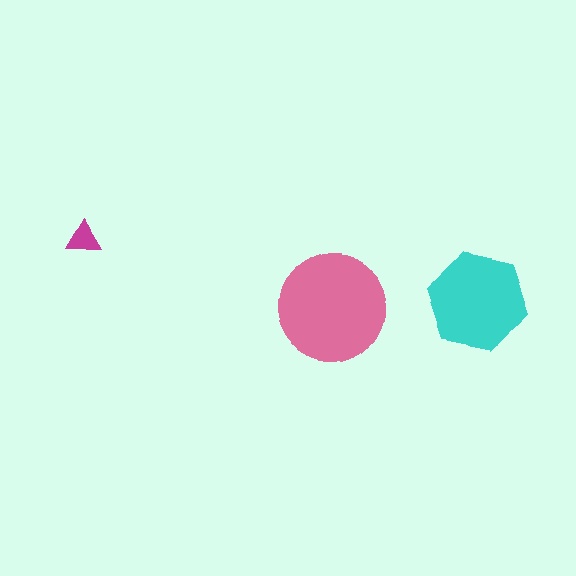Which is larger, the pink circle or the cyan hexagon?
The pink circle.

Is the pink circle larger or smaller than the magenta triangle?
Larger.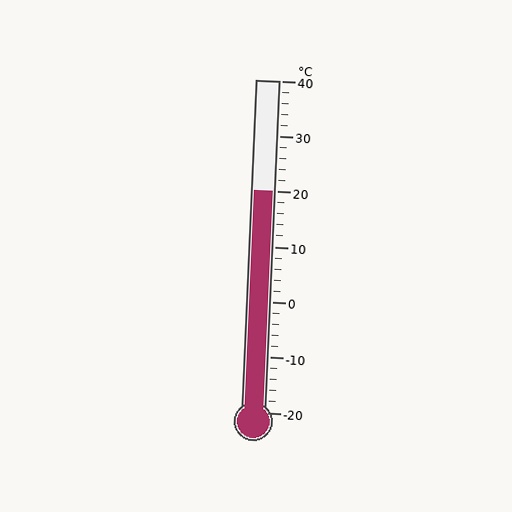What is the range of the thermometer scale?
The thermometer scale ranges from -20°C to 40°C.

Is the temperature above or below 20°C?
The temperature is at 20°C.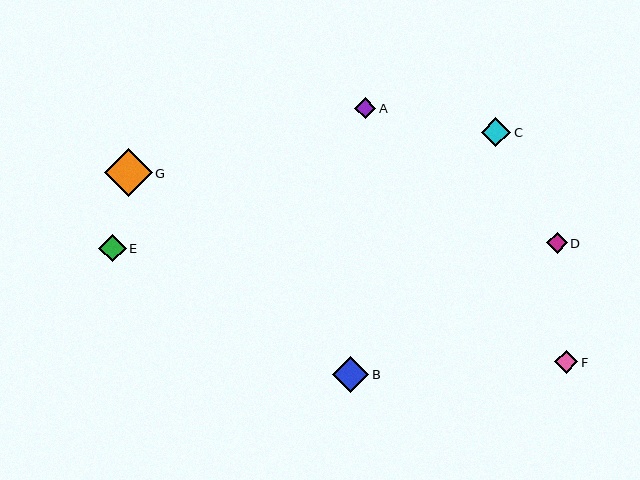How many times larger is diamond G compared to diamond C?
Diamond G is approximately 1.6 times the size of diamond C.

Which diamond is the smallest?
Diamond D is the smallest with a size of approximately 20 pixels.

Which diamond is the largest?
Diamond G is the largest with a size of approximately 48 pixels.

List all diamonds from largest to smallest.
From largest to smallest: G, B, C, E, F, A, D.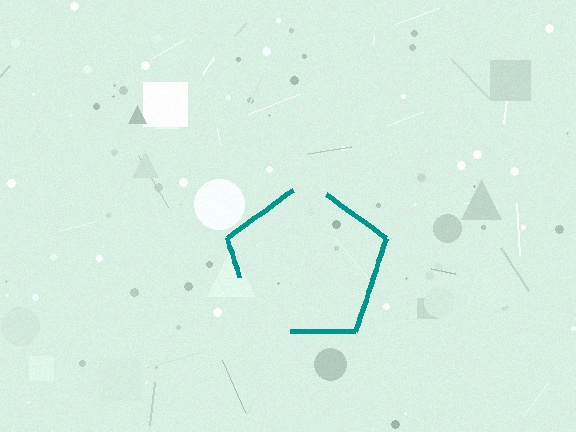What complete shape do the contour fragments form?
The contour fragments form a pentagon.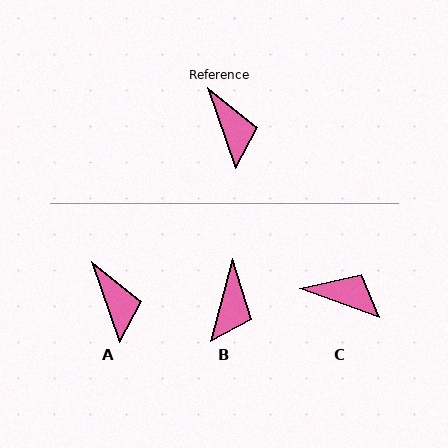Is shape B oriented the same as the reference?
No, it is off by about 33 degrees.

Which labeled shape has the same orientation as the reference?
A.